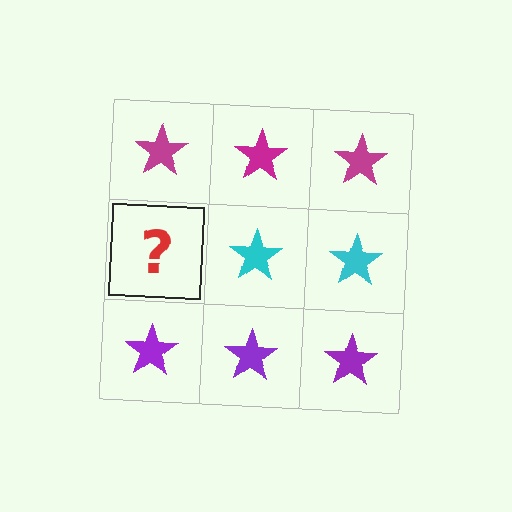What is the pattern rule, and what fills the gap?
The rule is that each row has a consistent color. The gap should be filled with a cyan star.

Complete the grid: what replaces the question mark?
The question mark should be replaced with a cyan star.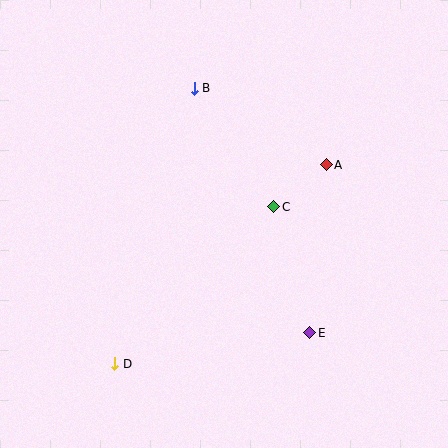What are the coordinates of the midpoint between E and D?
The midpoint between E and D is at (212, 348).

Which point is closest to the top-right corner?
Point A is closest to the top-right corner.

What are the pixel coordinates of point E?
Point E is at (310, 333).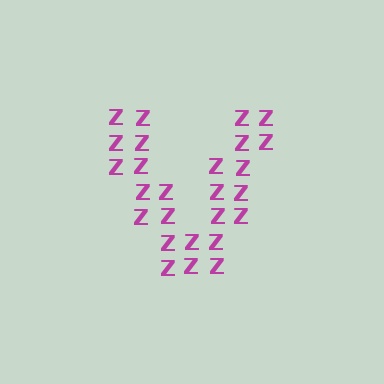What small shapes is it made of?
It is made of small letter Z's.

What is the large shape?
The large shape is the letter V.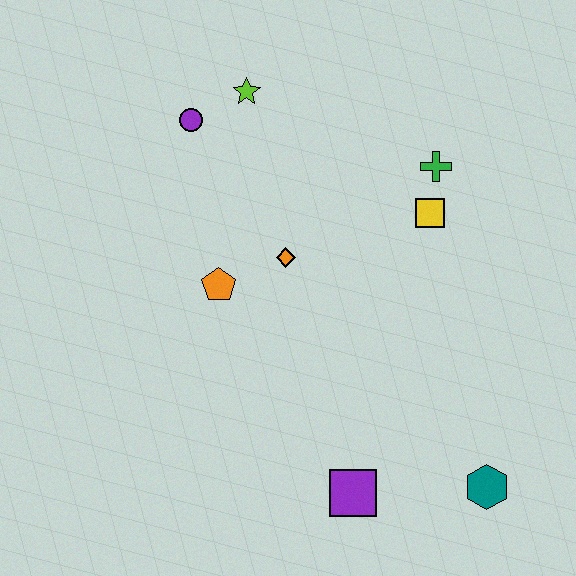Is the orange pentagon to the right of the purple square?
No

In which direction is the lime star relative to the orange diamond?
The lime star is above the orange diamond.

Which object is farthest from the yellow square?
The purple square is farthest from the yellow square.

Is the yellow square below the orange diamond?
No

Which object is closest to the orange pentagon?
The orange diamond is closest to the orange pentagon.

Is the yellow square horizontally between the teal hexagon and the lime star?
Yes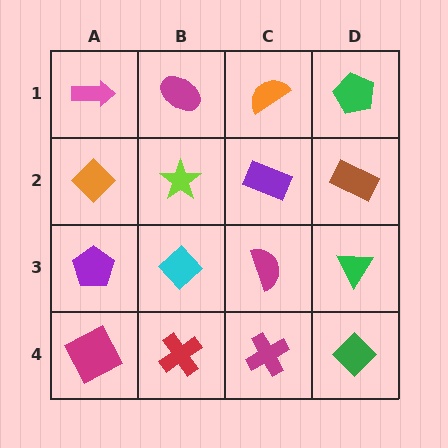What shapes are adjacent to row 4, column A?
A purple pentagon (row 3, column A), a red cross (row 4, column B).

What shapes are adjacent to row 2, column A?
A pink arrow (row 1, column A), a purple pentagon (row 3, column A), a lime star (row 2, column B).